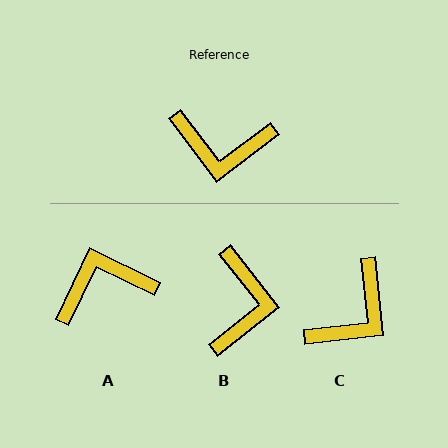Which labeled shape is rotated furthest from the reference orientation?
A, about 153 degrees away.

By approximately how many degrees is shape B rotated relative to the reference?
Approximately 92 degrees counter-clockwise.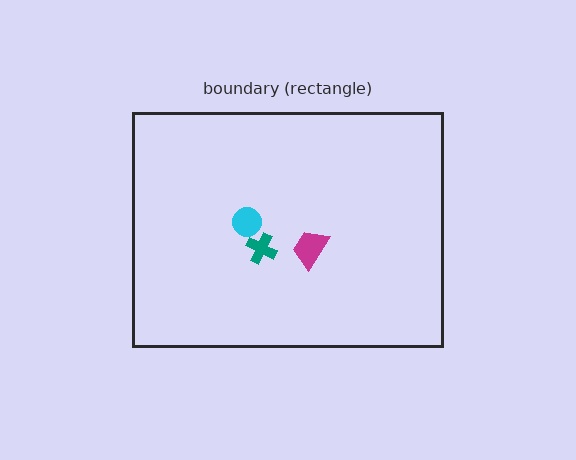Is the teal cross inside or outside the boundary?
Inside.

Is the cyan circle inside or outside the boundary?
Inside.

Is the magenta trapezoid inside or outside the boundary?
Inside.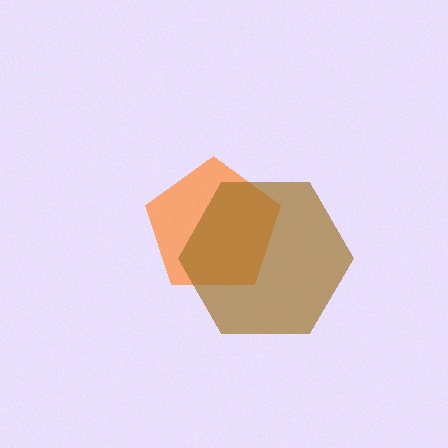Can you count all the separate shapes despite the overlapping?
Yes, there are 2 separate shapes.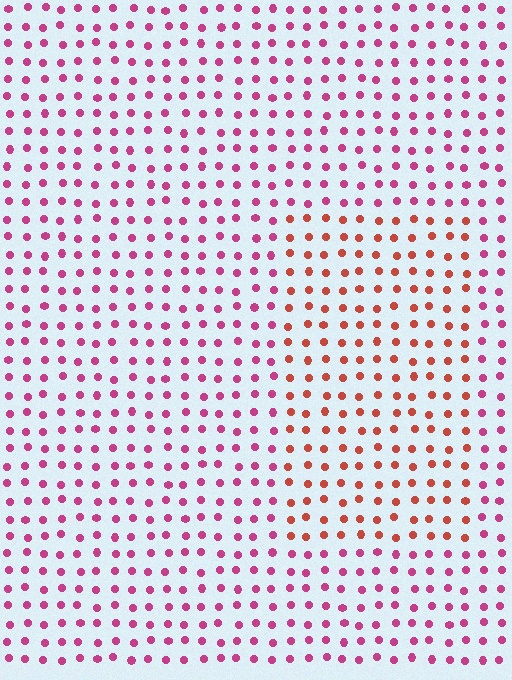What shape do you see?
I see a rectangle.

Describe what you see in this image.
The image is filled with small magenta elements in a uniform arrangement. A rectangle-shaped region is visible where the elements are tinted to a slightly different hue, forming a subtle color boundary.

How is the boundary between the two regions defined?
The boundary is defined purely by a slight shift in hue (about 38 degrees). Spacing, size, and orientation are identical on both sides.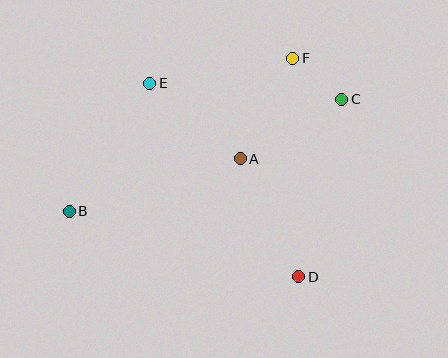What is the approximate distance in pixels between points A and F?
The distance between A and F is approximately 113 pixels.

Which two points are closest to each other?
Points C and F are closest to each other.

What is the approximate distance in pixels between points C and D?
The distance between C and D is approximately 183 pixels.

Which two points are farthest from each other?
Points B and C are farthest from each other.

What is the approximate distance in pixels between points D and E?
The distance between D and E is approximately 244 pixels.